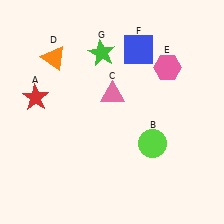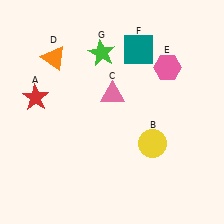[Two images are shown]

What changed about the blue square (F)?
In Image 1, F is blue. In Image 2, it changed to teal.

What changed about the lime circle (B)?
In Image 1, B is lime. In Image 2, it changed to yellow.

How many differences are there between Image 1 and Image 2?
There are 2 differences between the two images.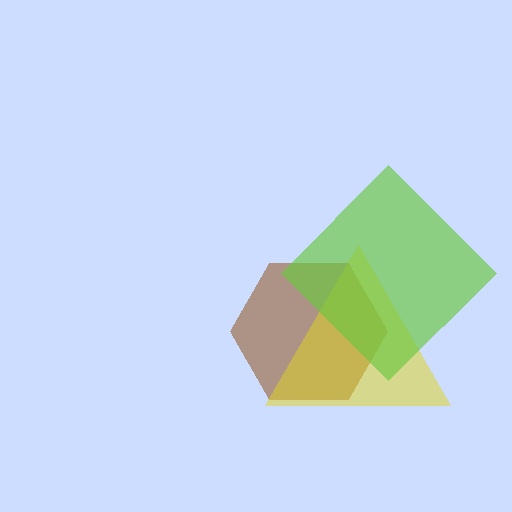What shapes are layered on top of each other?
The layered shapes are: a brown hexagon, a yellow triangle, a lime diamond.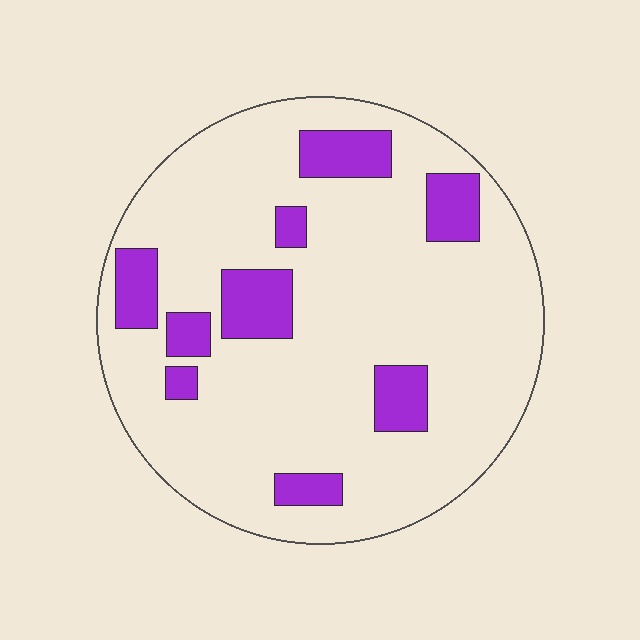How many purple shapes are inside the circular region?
9.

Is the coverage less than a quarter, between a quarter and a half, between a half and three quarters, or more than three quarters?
Less than a quarter.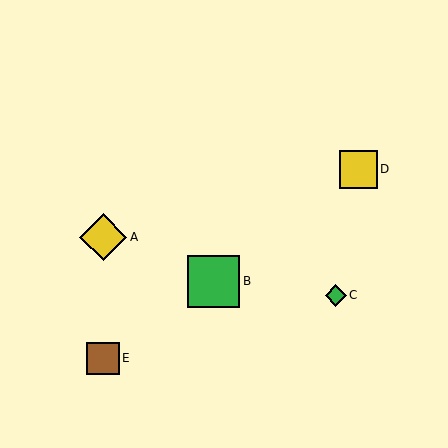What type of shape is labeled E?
Shape E is a brown square.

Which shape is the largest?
The green square (labeled B) is the largest.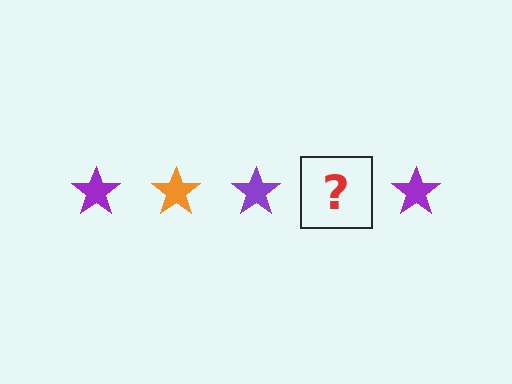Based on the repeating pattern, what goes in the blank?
The blank should be an orange star.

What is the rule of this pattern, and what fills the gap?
The rule is that the pattern cycles through purple, orange stars. The gap should be filled with an orange star.